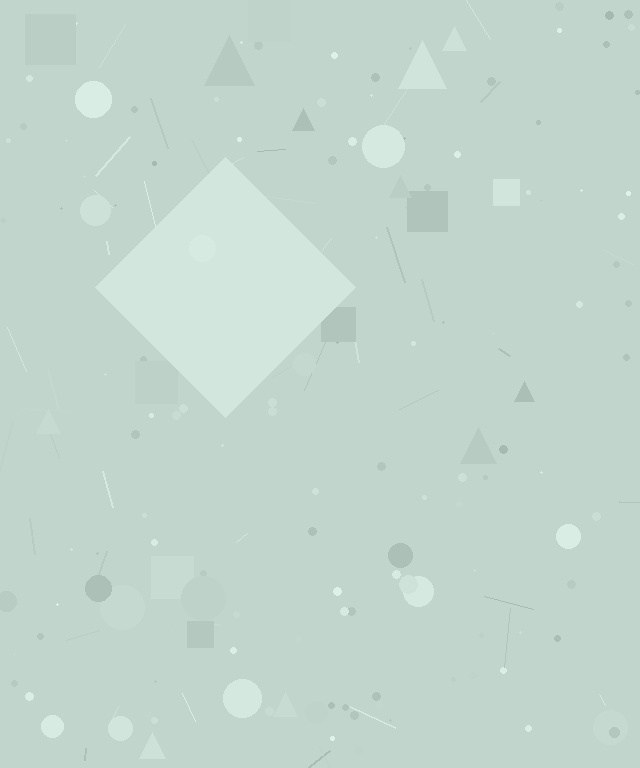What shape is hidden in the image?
A diamond is hidden in the image.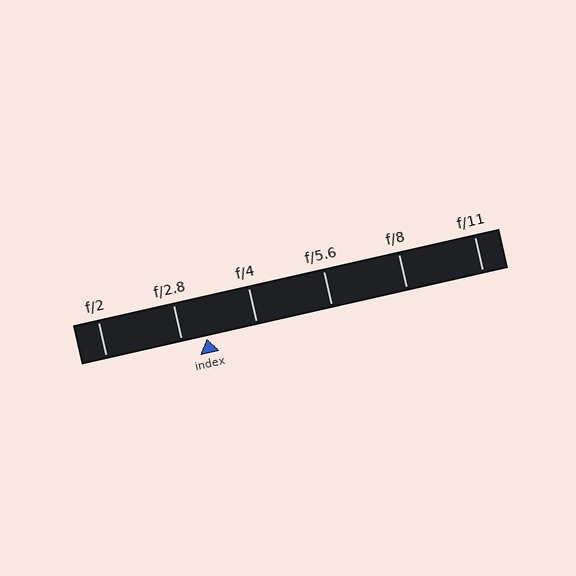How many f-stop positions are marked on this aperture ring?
There are 6 f-stop positions marked.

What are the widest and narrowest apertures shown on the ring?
The widest aperture shown is f/2 and the narrowest is f/11.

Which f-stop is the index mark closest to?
The index mark is closest to f/2.8.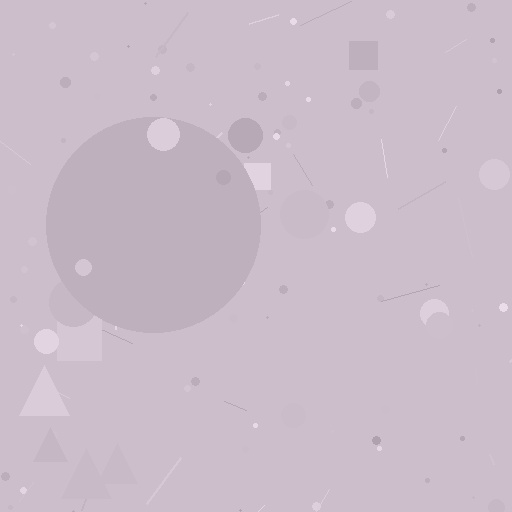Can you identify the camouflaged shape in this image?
The camouflaged shape is a circle.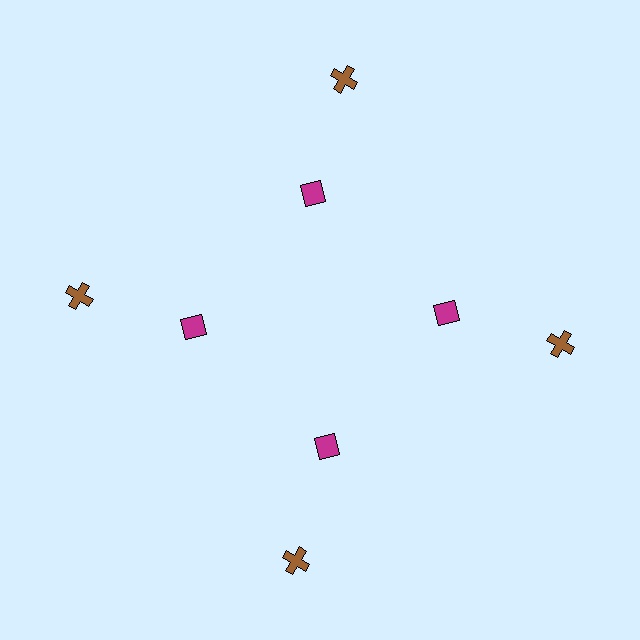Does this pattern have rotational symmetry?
Yes, this pattern has 4-fold rotational symmetry. It looks the same after rotating 90 degrees around the center.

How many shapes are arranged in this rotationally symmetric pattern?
There are 8 shapes, arranged in 4 groups of 2.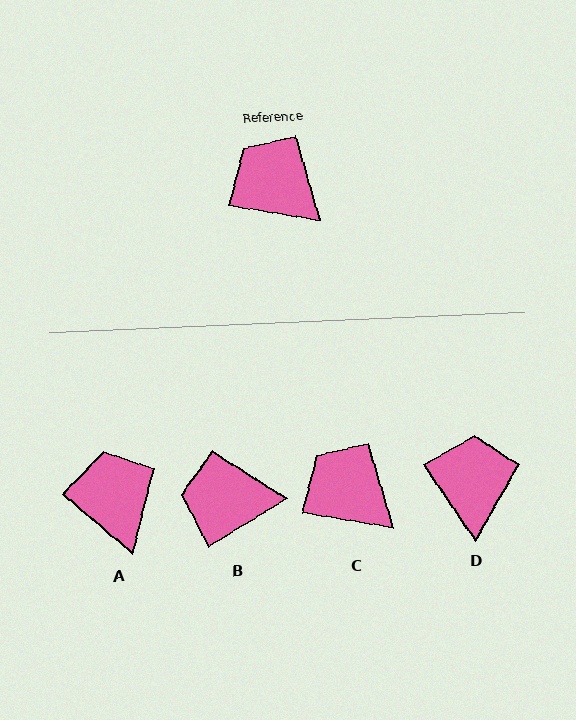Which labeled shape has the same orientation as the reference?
C.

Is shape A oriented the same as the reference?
No, it is off by about 31 degrees.